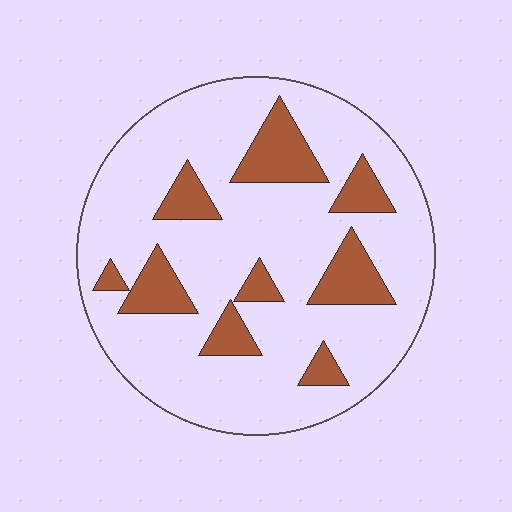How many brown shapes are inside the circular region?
9.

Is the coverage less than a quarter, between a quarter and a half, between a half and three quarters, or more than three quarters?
Less than a quarter.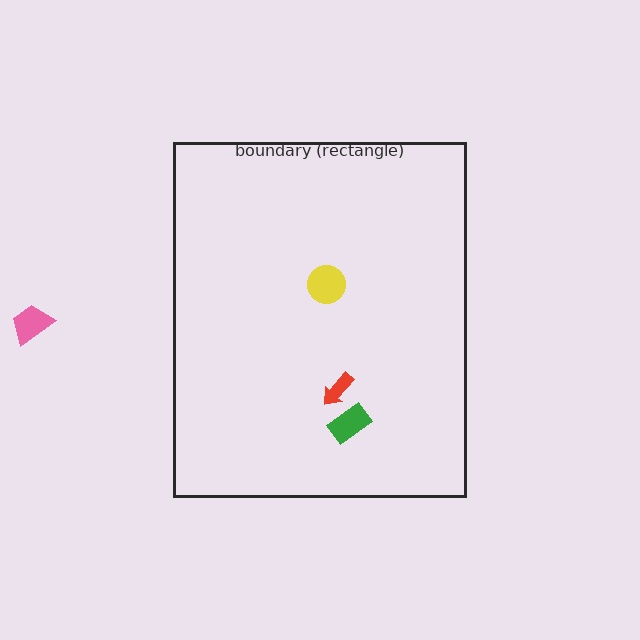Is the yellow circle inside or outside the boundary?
Inside.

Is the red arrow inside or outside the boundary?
Inside.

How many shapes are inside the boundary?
3 inside, 1 outside.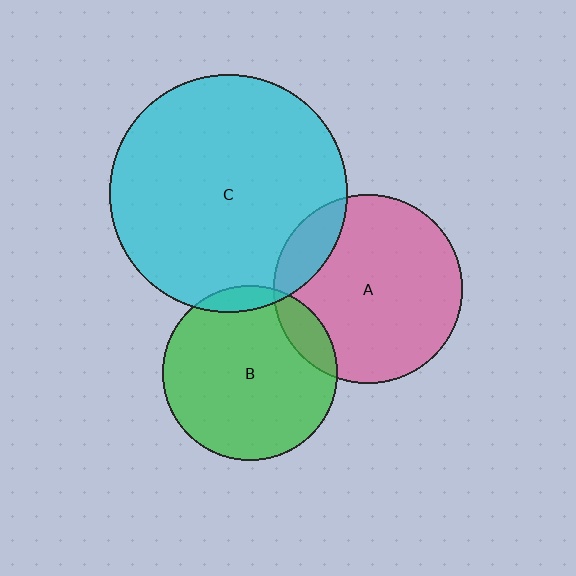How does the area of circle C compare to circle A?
Approximately 1.6 times.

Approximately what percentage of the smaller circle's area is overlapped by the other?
Approximately 5%.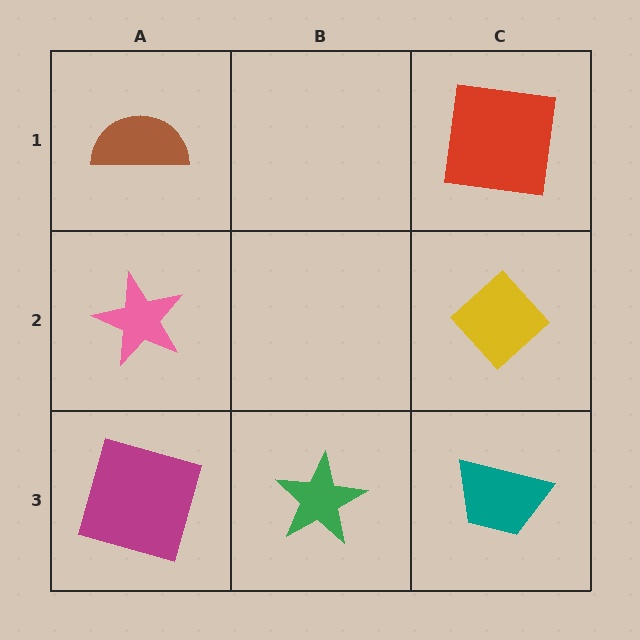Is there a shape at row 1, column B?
No, that cell is empty.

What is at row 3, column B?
A green star.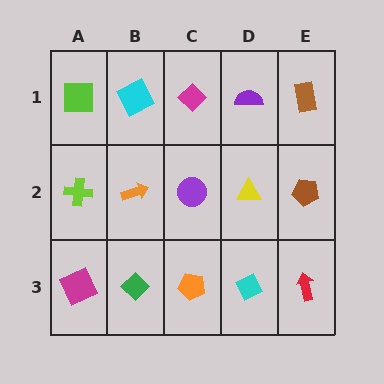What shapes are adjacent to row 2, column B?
A cyan square (row 1, column B), a green diamond (row 3, column B), a lime cross (row 2, column A), a purple circle (row 2, column C).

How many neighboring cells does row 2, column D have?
4.